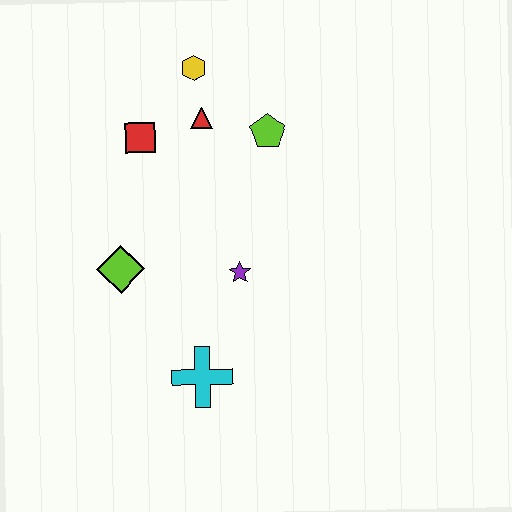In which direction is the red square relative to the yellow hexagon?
The red square is below the yellow hexagon.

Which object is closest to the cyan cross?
The purple star is closest to the cyan cross.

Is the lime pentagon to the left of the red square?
No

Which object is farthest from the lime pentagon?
The cyan cross is farthest from the lime pentagon.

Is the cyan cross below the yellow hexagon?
Yes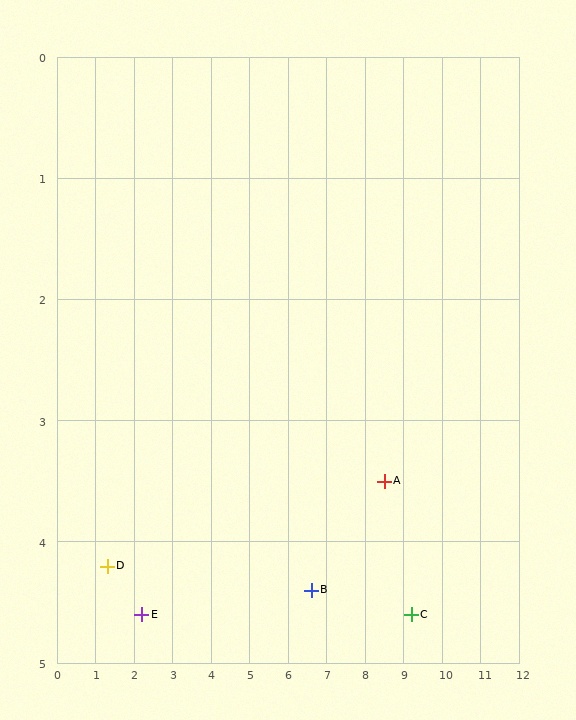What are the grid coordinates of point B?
Point B is at approximately (6.6, 4.4).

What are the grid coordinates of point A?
Point A is at approximately (8.5, 3.5).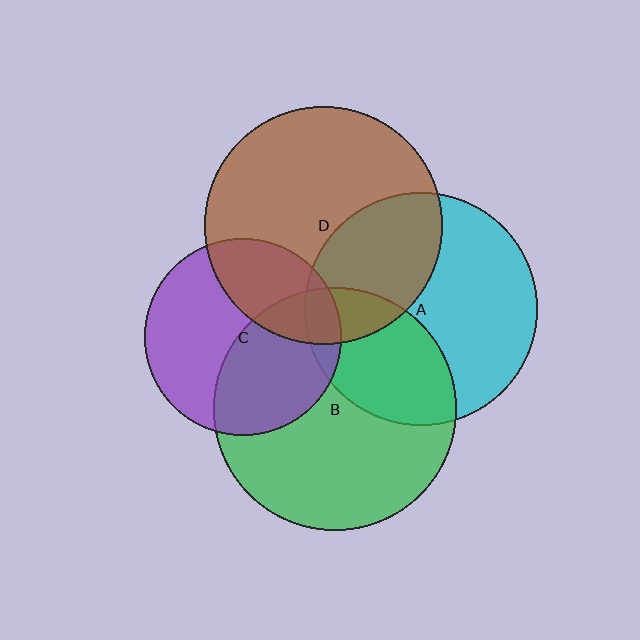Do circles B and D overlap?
Yes.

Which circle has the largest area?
Circle B (green).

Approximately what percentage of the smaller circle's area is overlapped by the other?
Approximately 15%.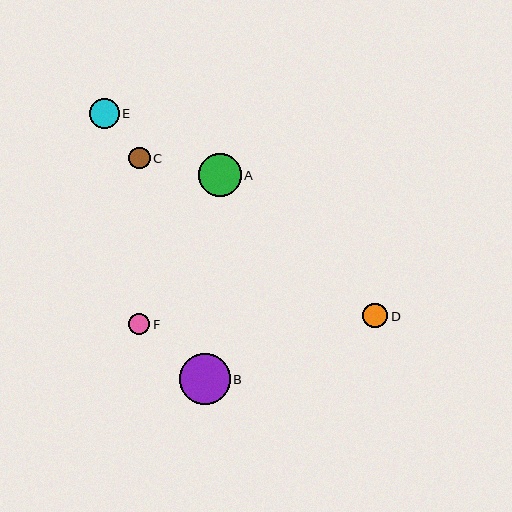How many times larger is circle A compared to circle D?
Circle A is approximately 1.7 times the size of circle D.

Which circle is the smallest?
Circle C is the smallest with a size of approximately 21 pixels.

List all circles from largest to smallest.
From largest to smallest: B, A, E, D, F, C.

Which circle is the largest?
Circle B is the largest with a size of approximately 50 pixels.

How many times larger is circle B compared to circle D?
Circle B is approximately 2.0 times the size of circle D.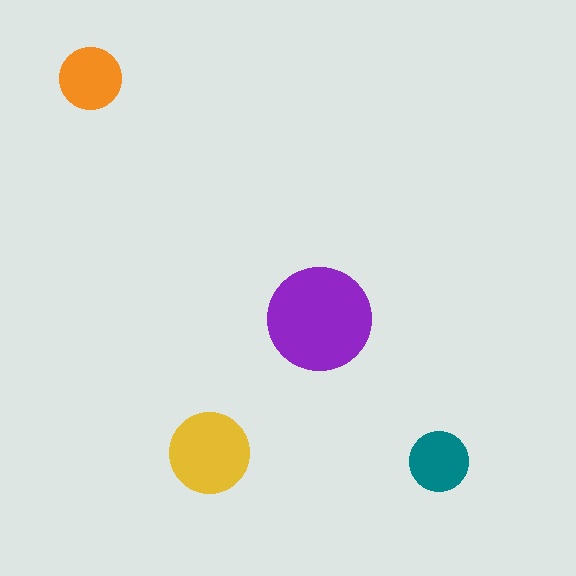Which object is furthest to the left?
The orange circle is leftmost.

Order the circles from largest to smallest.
the purple one, the yellow one, the orange one, the teal one.